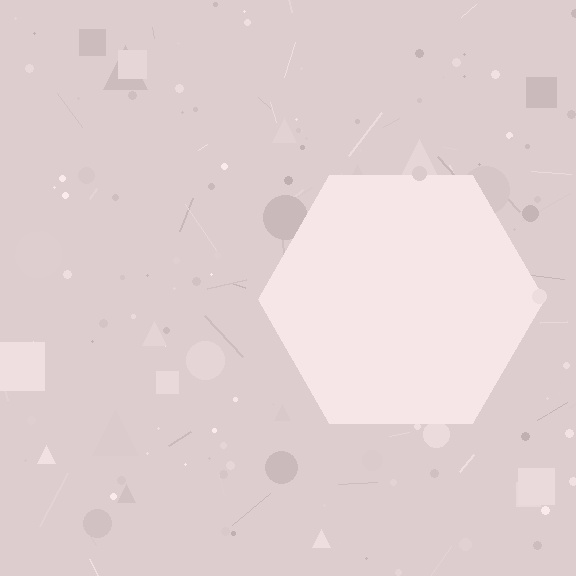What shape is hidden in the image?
A hexagon is hidden in the image.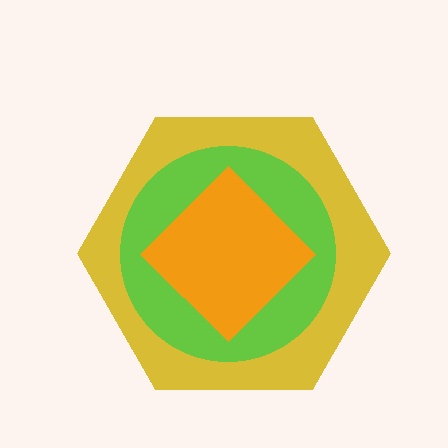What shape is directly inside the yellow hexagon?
The lime circle.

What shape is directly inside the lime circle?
The orange diamond.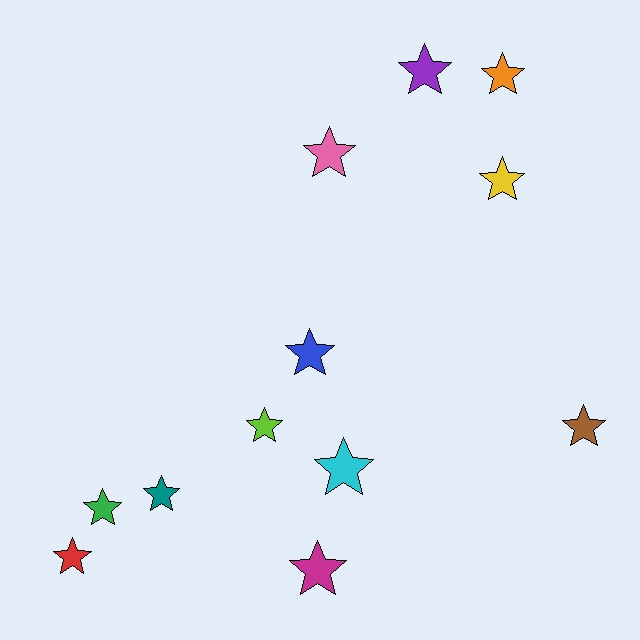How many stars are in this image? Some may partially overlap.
There are 12 stars.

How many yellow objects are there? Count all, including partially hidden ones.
There is 1 yellow object.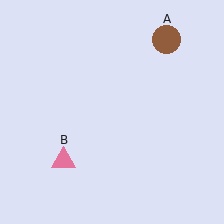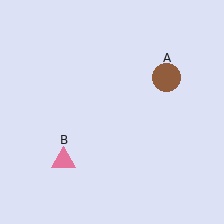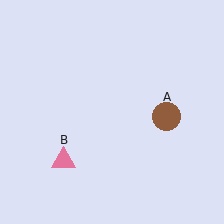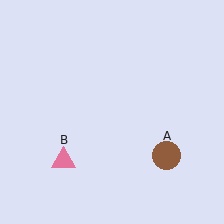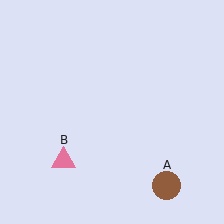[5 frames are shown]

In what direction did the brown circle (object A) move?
The brown circle (object A) moved down.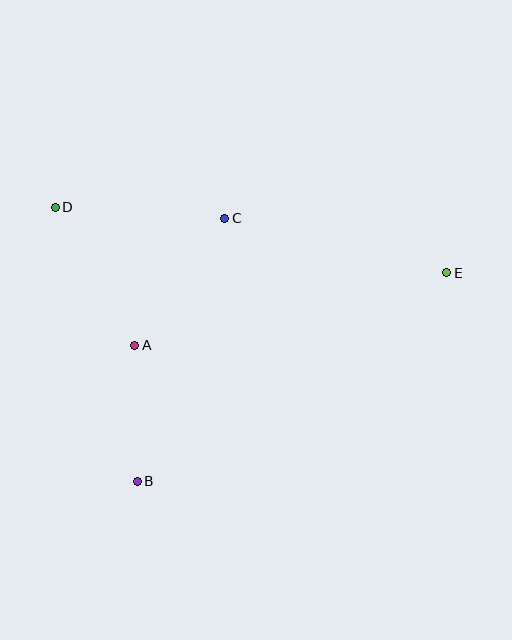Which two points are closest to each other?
Points A and B are closest to each other.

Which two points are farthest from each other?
Points D and E are farthest from each other.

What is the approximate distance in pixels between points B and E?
The distance between B and E is approximately 373 pixels.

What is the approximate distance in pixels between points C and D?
The distance between C and D is approximately 170 pixels.